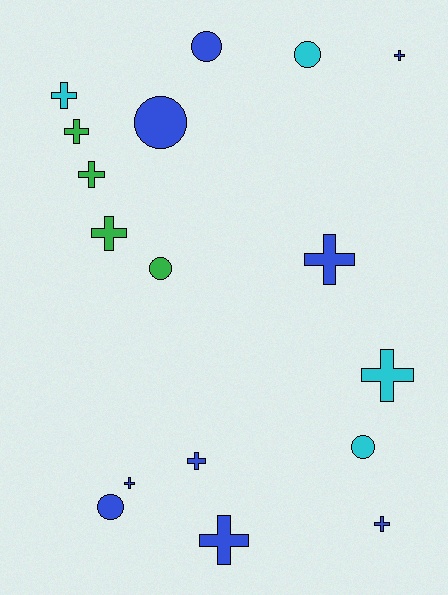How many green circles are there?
There is 1 green circle.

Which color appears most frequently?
Blue, with 9 objects.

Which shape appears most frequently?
Cross, with 11 objects.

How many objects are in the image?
There are 17 objects.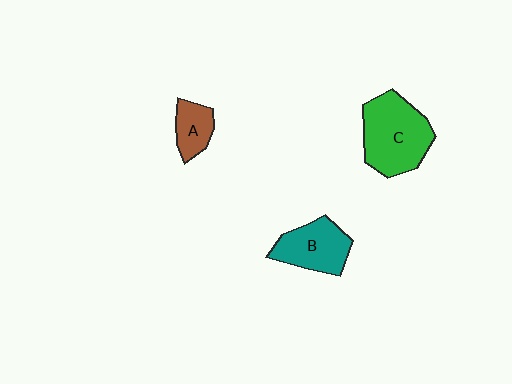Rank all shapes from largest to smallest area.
From largest to smallest: C (green), B (teal), A (brown).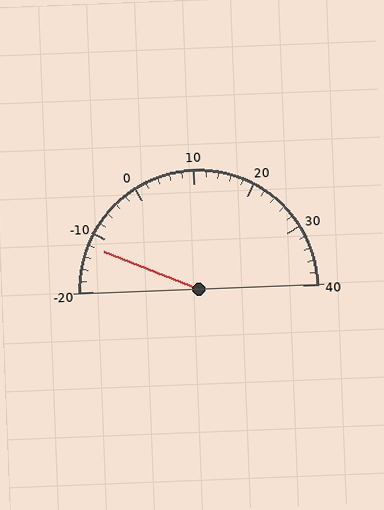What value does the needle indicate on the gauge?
The needle indicates approximately -12.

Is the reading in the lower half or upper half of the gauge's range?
The reading is in the lower half of the range (-20 to 40).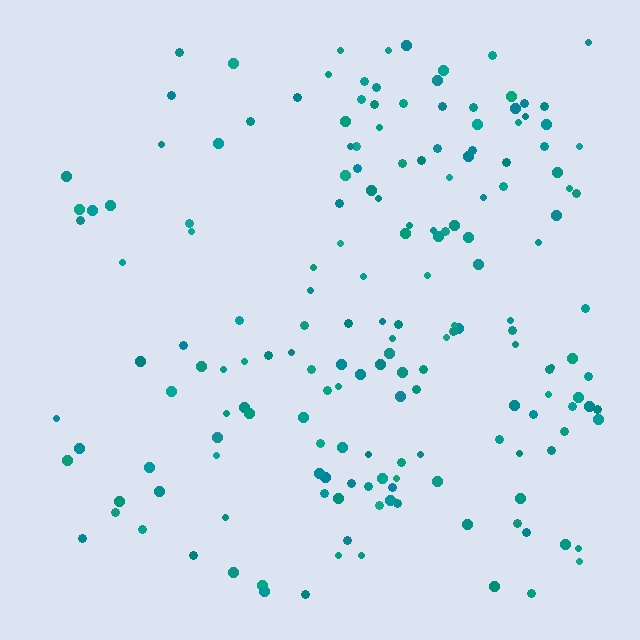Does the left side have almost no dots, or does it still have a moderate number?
Still a moderate number, just noticeably fewer than the right.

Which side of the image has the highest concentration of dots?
The right.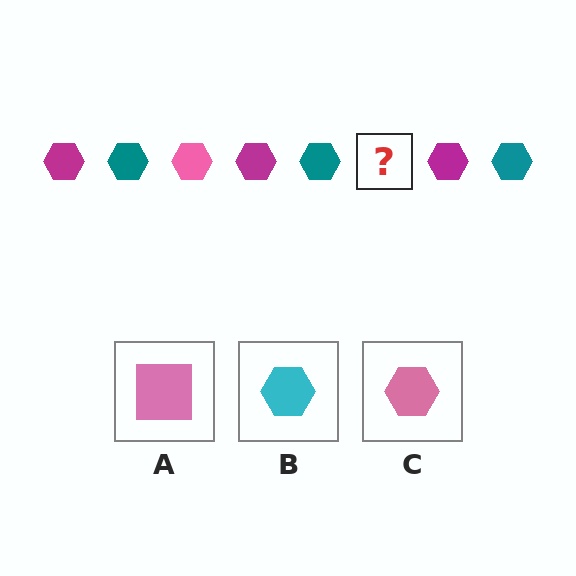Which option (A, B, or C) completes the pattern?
C.